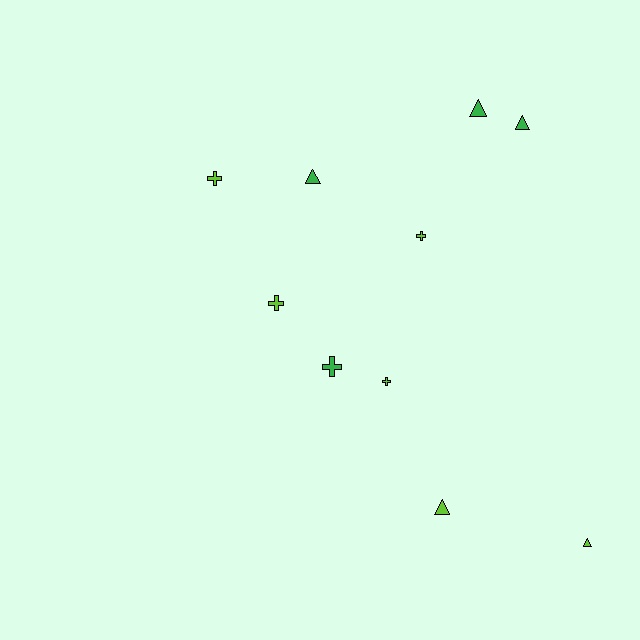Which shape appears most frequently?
Triangle, with 5 objects.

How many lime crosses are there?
There are 4 lime crosses.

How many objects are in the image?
There are 10 objects.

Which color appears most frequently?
Lime, with 6 objects.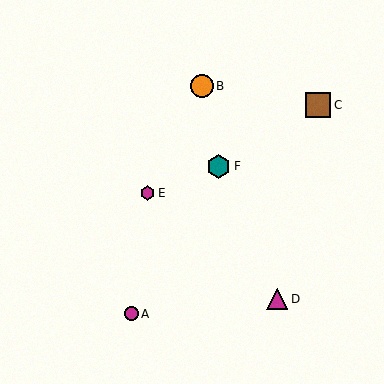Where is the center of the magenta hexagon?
The center of the magenta hexagon is at (148, 193).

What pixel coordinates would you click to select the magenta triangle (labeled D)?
Click at (277, 299) to select the magenta triangle D.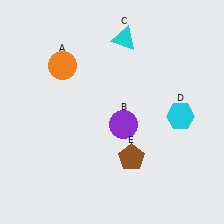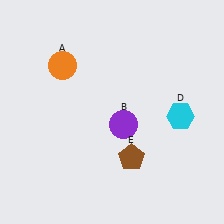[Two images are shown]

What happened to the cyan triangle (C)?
The cyan triangle (C) was removed in Image 2. It was in the top-right area of Image 1.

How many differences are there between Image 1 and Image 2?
There is 1 difference between the two images.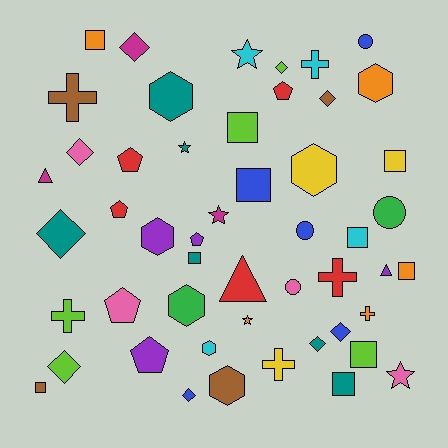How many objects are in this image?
There are 50 objects.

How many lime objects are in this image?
There are 5 lime objects.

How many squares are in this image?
There are 10 squares.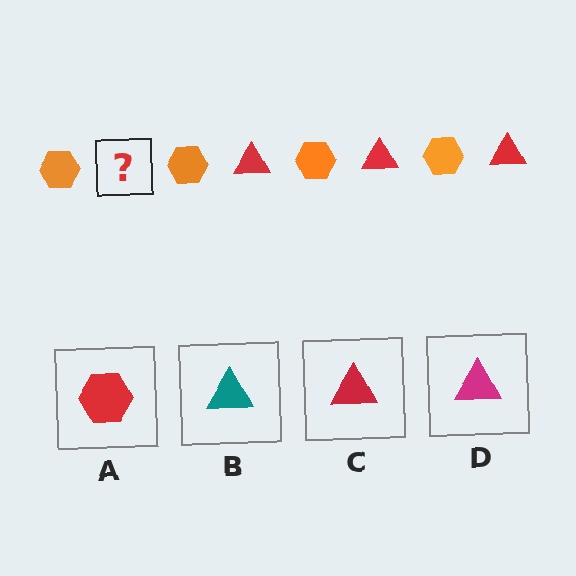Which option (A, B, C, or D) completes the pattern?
C.